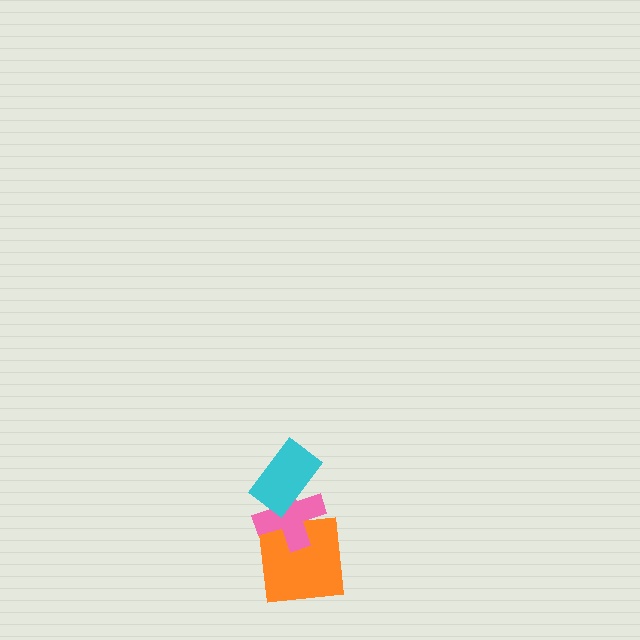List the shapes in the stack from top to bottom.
From top to bottom: the cyan rectangle, the pink cross, the orange square.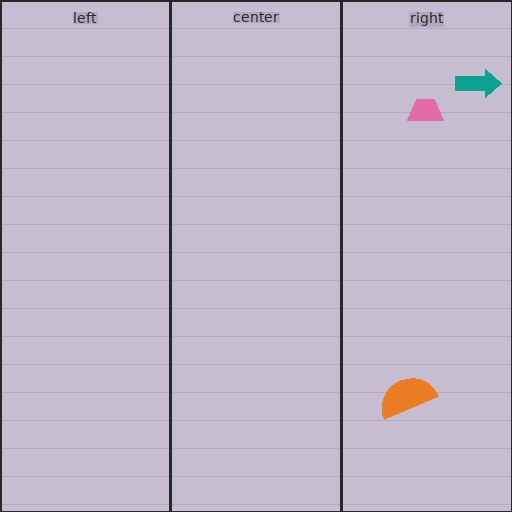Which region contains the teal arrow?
The right region.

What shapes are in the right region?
The orange semicircle, the pink trapezoid, the teal arrow.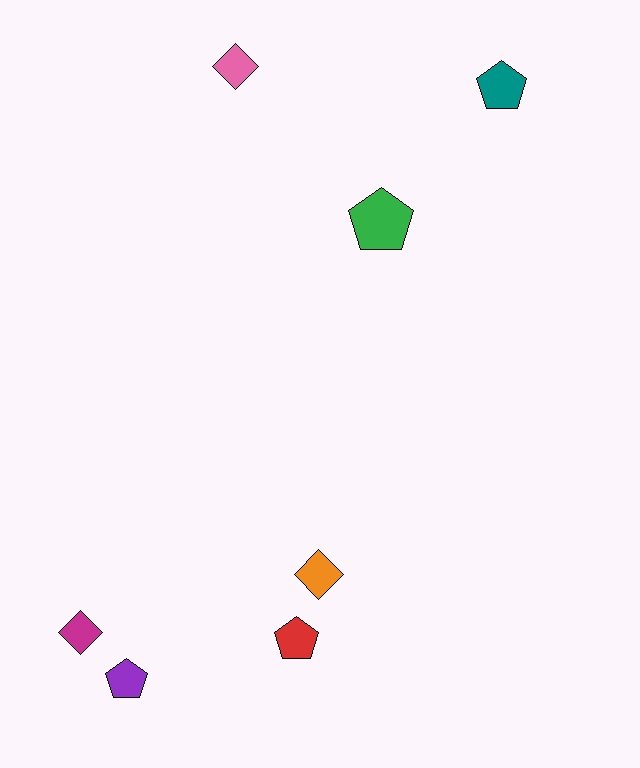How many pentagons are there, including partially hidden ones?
There are 4 pentagons.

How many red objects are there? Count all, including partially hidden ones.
There is 1 red object.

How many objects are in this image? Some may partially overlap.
There are 7 objects.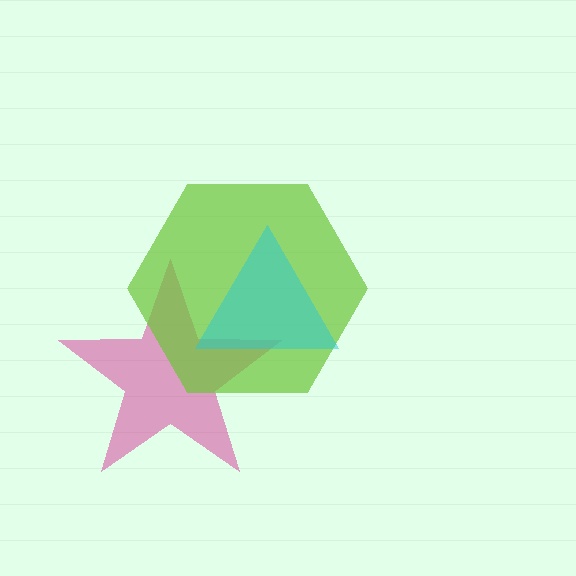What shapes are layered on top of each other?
The layered shapes are: a magenta star, a lime hexagon, a cyan triangle.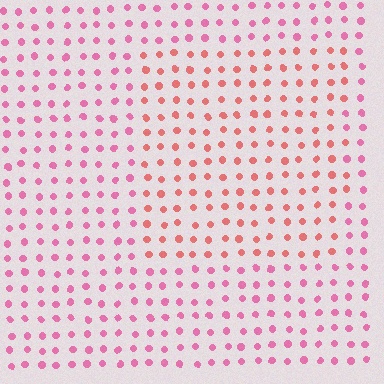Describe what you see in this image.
The image is filled with small pink elements in a uniform arrangement. A rectangle-shaped region is visible where the elements are tinted to a slightly different hue, forming a subtle color boundary.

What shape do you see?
I see a rectangle.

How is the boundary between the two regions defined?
The boundary is defined purely by a slight shift in hue (about 30 degrees). Spacing, size, and orientation are identical on both sides.